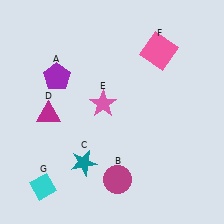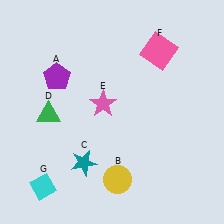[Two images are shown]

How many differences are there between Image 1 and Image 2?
There are 2 differences between the two images.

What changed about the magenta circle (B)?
In Image 1, B is magenta. In Image 2, it changed to yellow.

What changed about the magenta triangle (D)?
In Image 1, D is magenta. In Image 2, it changed to green.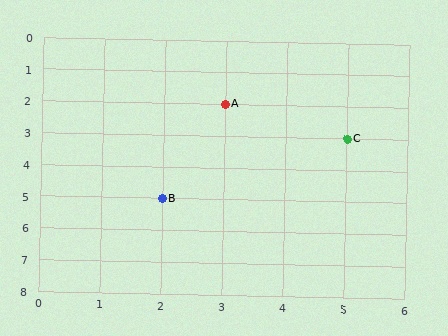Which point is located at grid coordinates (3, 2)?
Point A is at (3, 2).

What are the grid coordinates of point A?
Point A is at grid coordinates (3, 2).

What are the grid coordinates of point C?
Point C is at grid coordinates (5, 3).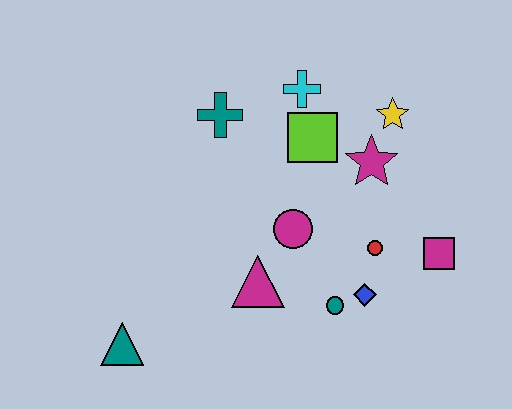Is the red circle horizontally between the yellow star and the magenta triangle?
Yes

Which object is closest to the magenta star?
The yellow star is closest to the magenta star.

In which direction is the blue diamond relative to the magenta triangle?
The blue diamond is to the right of the magenta triangle.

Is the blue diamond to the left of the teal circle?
No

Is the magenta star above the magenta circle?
Yes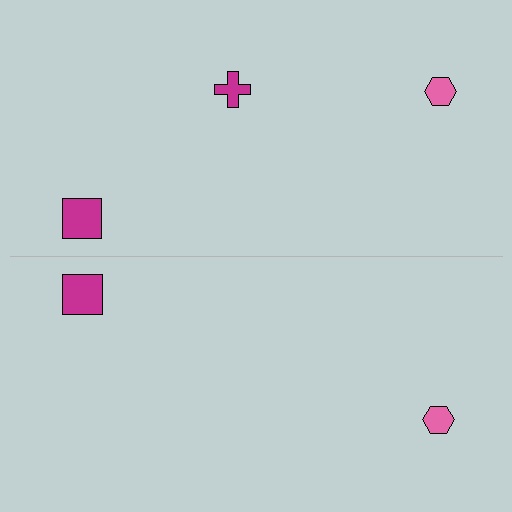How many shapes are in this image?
There are 5 shapes in this image.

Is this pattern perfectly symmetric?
No, the pattern is not perfectly symmetric. A magenta cross is missing from the bottom side.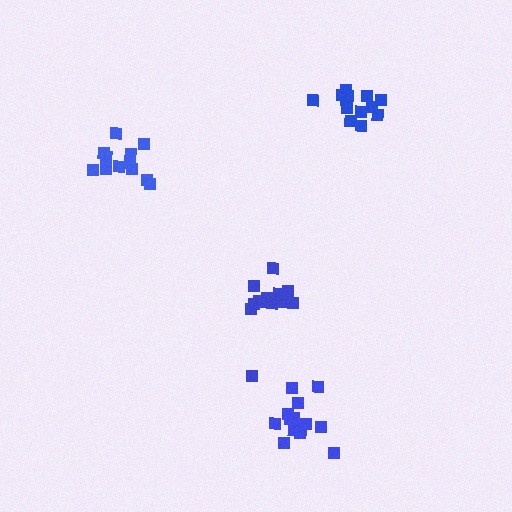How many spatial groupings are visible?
There are 4 spatial groupings.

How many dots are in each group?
Group 1: 15 dots, Group 2: 13 dots, Group 3: 13 dots, Group 4: 13 dots (54 total).